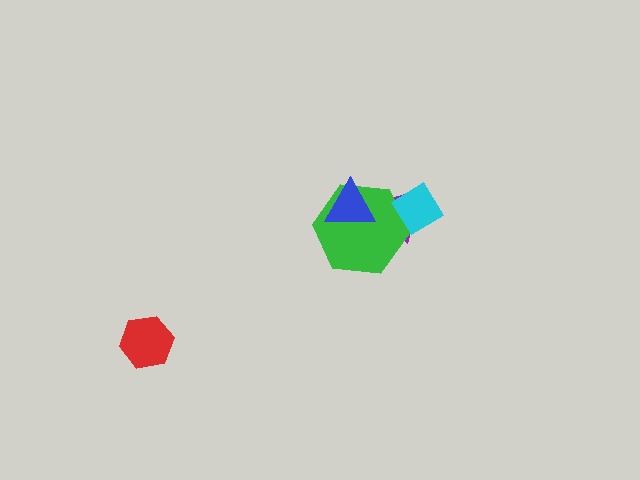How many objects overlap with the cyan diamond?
2 objects overlap with the cyan diamond.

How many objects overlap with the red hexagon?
0 objects overlap with the red hexagon.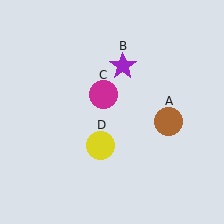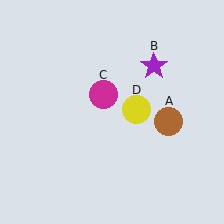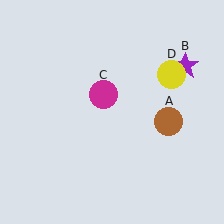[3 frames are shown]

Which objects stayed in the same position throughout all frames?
Brown circle (object A) and magenta circle (object C) remained stationary.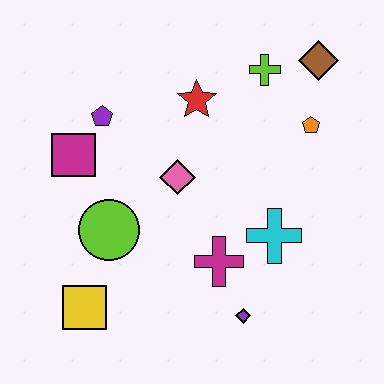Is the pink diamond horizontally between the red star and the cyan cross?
No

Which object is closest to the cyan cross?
The magenta cross is closest to the cyan cross.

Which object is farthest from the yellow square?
The brown diamond is farthest from the yellow square.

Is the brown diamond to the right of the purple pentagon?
Yes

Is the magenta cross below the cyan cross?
Yes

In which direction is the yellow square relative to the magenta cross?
The yellow square is to the left of the magenta cross.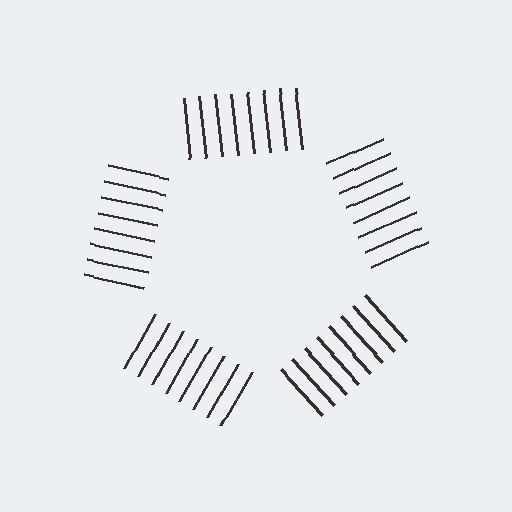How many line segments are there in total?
40 — 8 along each of the 5 edges.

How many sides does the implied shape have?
5 sides — the line-ends trace a pentagon.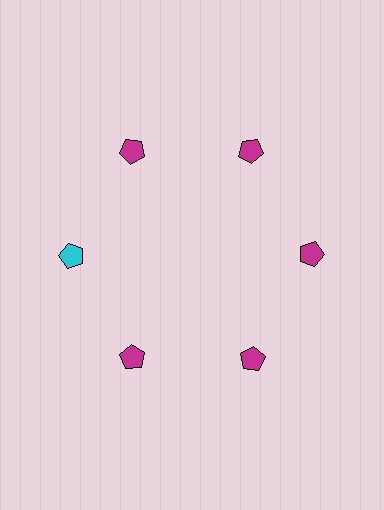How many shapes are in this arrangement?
There are 6 shapes arranged in a ring pattern.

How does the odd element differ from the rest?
It has a different color: cyan instead of magenta.